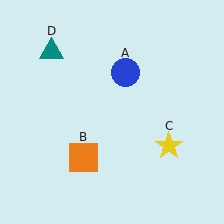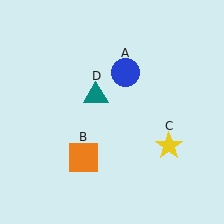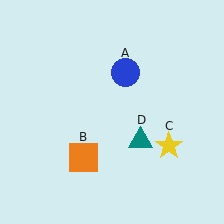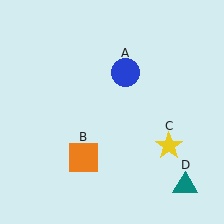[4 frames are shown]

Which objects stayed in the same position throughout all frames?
Blue circle (object A) and orange square (object B) and yellow star (object C) remained stationary.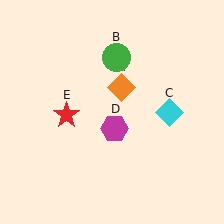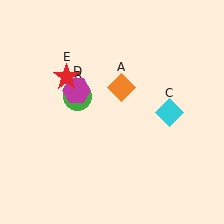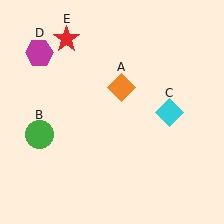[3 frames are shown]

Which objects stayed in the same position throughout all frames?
Orange diamond (object A) and cyan diamond (object C) remained stationary.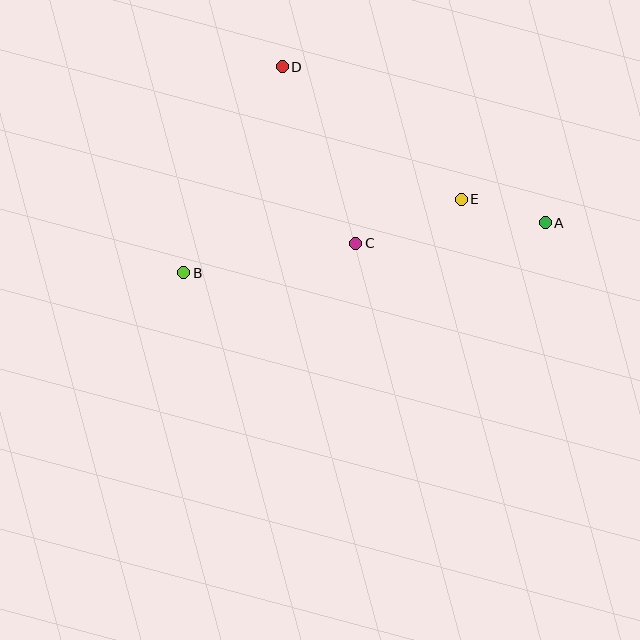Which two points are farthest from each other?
Points A and B are farthest from each other.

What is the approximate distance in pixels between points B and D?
The distance between B and D is approximately 228 pixels.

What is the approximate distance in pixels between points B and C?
The distance between B and C is approximately 174 pixels.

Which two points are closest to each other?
Points A and E are closest to each other.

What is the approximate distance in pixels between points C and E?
The distance between C and E is approximately 114 pixels.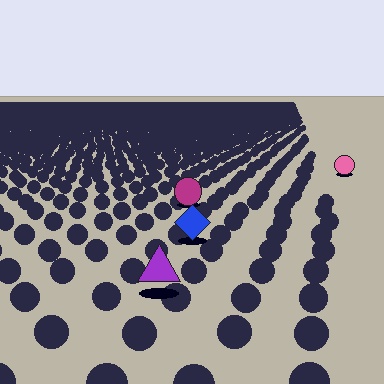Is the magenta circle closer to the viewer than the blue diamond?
No. The blue diamond is closer — you can tell from the texture gradient: the ground texture is coarser near it.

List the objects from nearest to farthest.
From nearest to farthest: the purple triangle, the blue diamond, the magenta circle, the pink circle.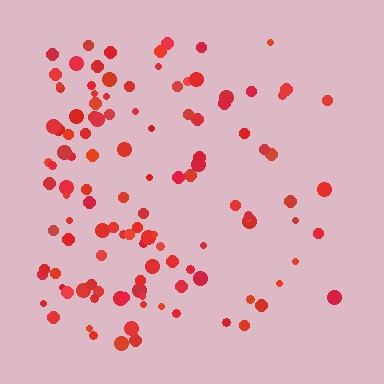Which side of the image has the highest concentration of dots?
The left.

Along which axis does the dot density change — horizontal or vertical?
Horizontal.